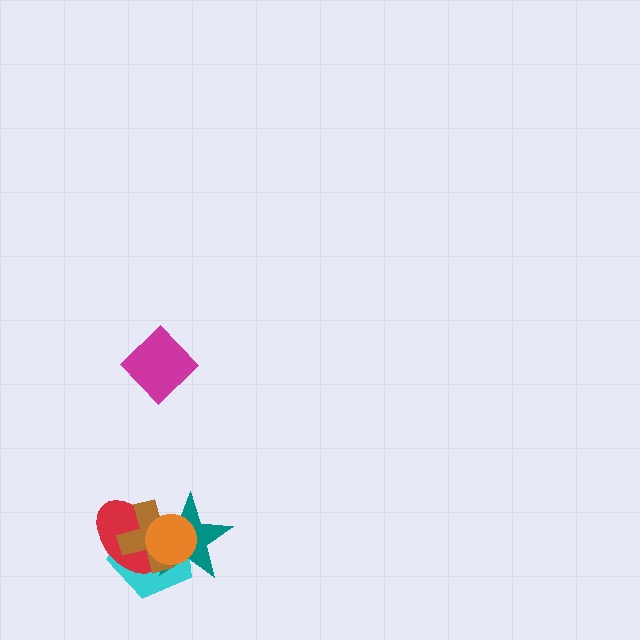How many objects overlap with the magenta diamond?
0 objects overlap with the magenta diamond.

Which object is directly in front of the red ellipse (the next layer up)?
The brown cross is directly in front of the red ellipse.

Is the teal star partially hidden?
Yes, it is partially covered by another shape.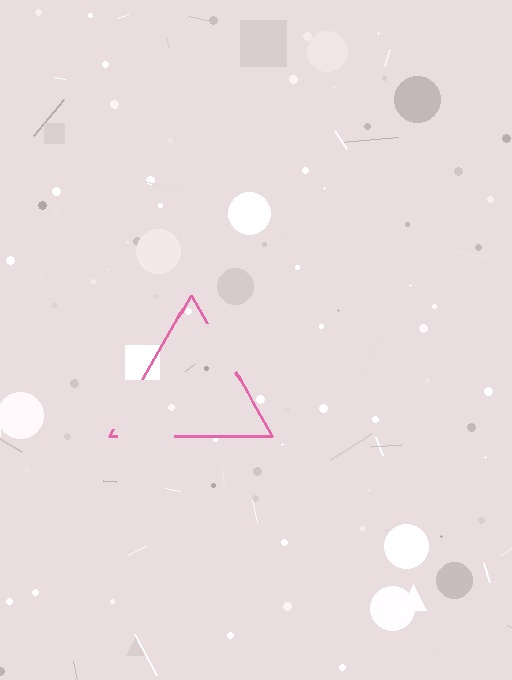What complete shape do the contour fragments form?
The contour fragments form a triangle.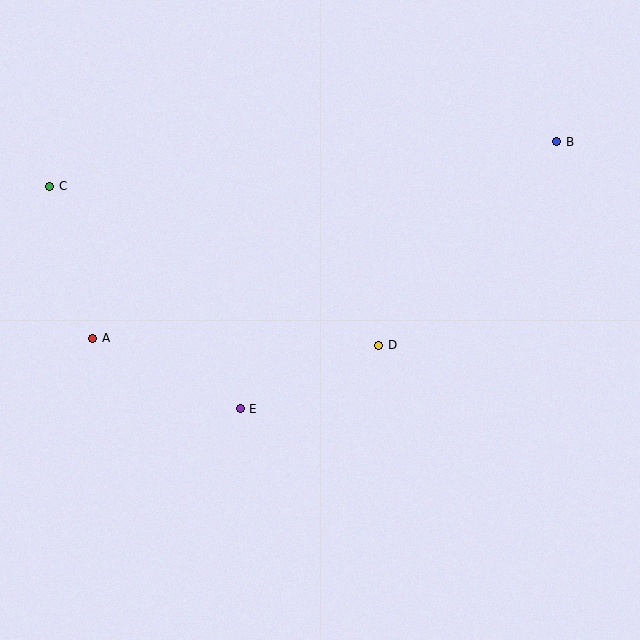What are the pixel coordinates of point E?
Point E is at (240, 409).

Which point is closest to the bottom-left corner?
Point A is closest to the bottom-left corner.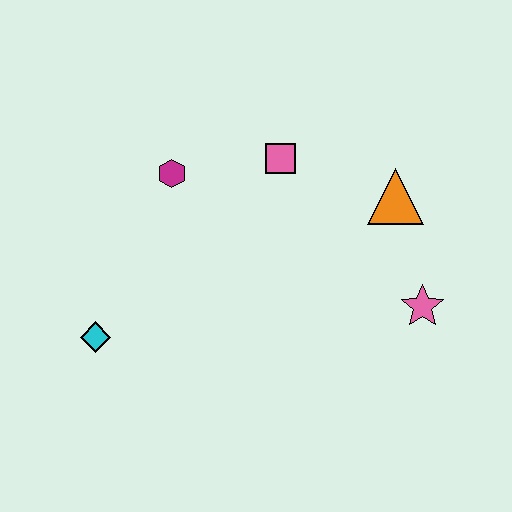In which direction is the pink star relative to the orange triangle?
The pink star is below the orange triangle.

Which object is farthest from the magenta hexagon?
The pink star is farthest from the magenta hexagon.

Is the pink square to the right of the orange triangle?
No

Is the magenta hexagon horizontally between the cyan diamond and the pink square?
Yes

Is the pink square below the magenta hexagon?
No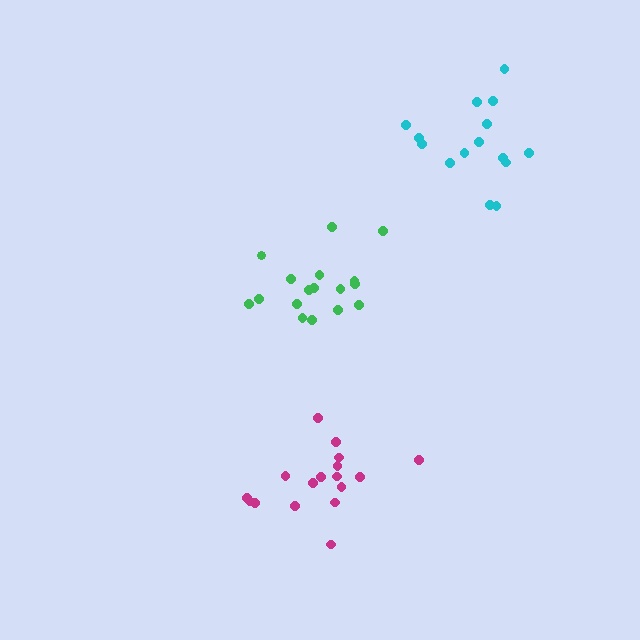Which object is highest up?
The cyan cluster is topmost.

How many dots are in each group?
Group 1: 17 dots, Group 2: 15 dots, Group 3: 17 dots (49 total).